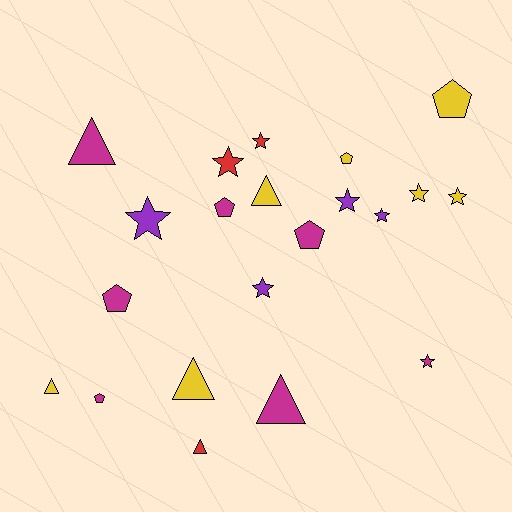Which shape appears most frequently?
Star, with 9 objects.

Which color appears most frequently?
Magenta, with 7 objects.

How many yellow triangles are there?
There are 3 yellow triangles.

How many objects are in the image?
There are 21 objects.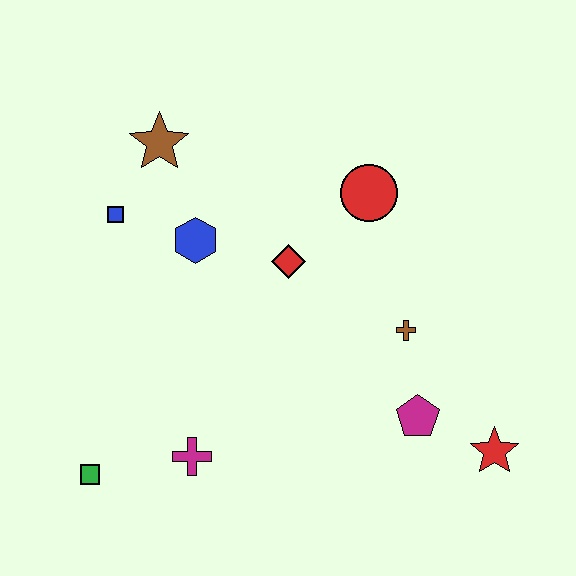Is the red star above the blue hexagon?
No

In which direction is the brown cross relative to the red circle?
The brown cross is below the red circle.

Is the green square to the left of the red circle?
Yes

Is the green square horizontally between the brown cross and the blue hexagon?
No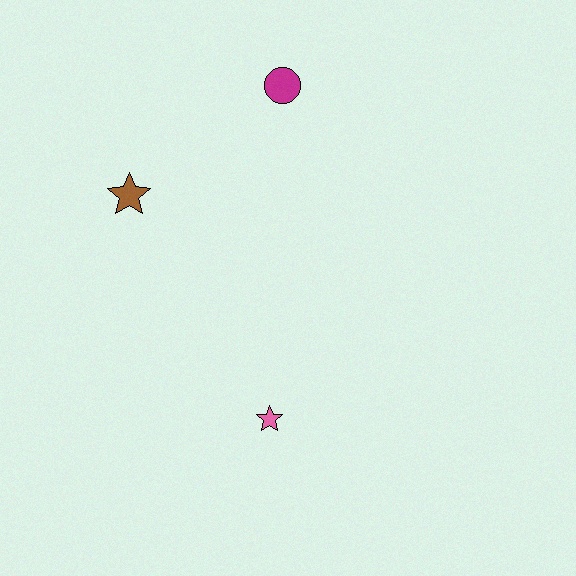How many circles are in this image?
There is 1 circle.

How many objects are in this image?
There are 3 objects.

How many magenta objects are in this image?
There is 1 magenta object.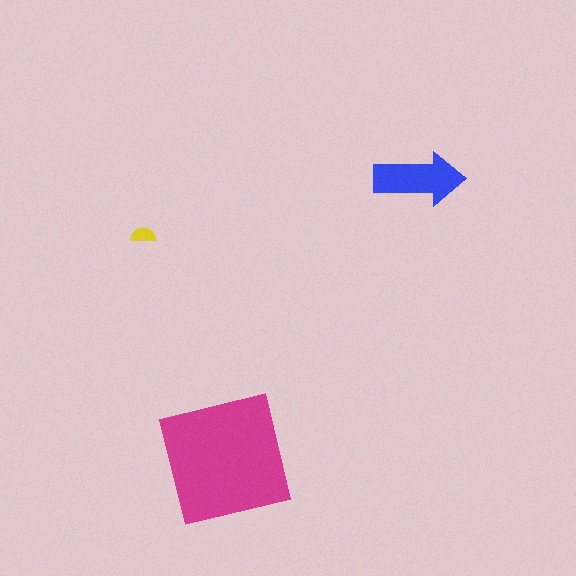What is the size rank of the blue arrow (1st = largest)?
2nd.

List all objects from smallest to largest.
The yellow semicircle, the blue arrow, the magenta square.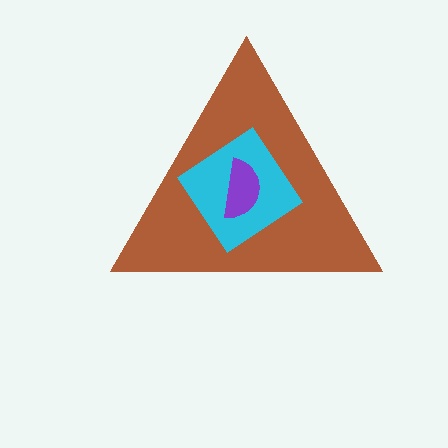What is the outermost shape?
The brown triangle.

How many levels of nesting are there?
3.